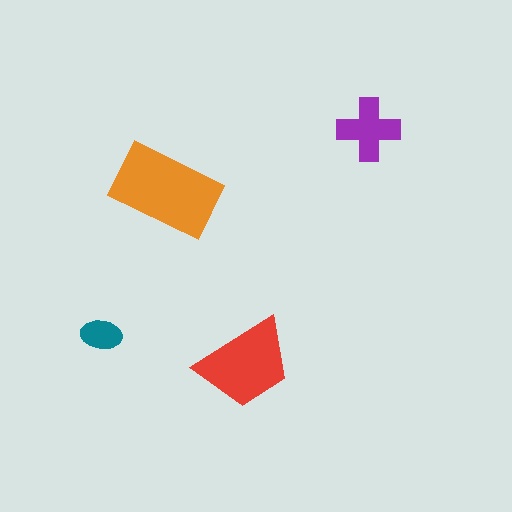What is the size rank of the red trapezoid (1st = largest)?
2nd.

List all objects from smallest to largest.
The teal ellipse, the purple cross, the red trapezoid, the orange rectangle.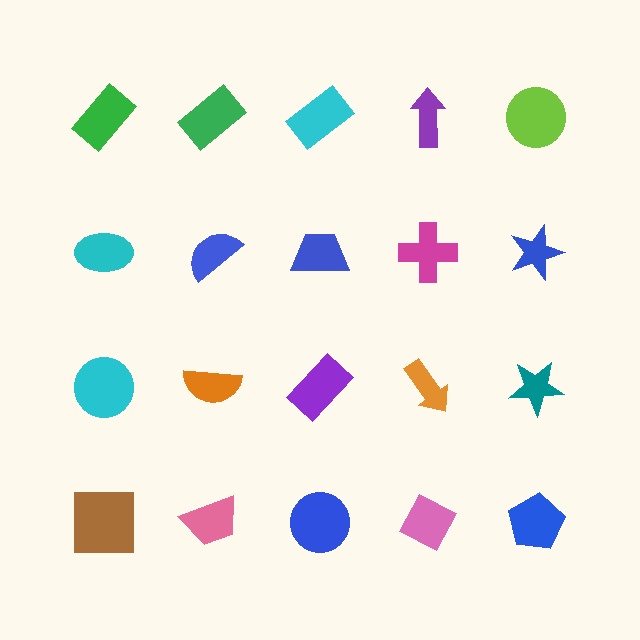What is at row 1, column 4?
A purple arrow.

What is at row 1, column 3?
A cyan rectangle.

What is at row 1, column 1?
A green rectangle.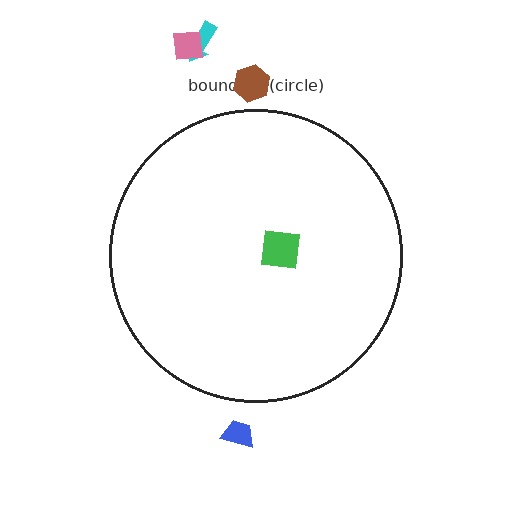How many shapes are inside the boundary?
1 inside, 4 outside.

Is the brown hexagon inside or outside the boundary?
Outside.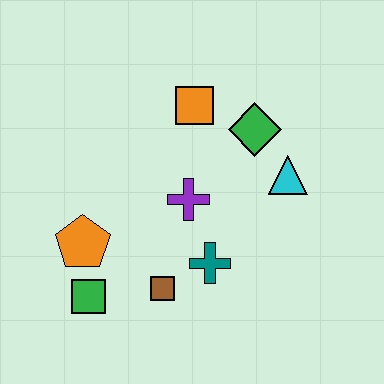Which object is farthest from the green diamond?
The green square is farthest from the green diamond.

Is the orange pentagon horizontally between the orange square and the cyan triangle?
No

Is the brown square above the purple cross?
No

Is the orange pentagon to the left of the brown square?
Yes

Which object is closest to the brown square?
The teal cross is closest to the brown square.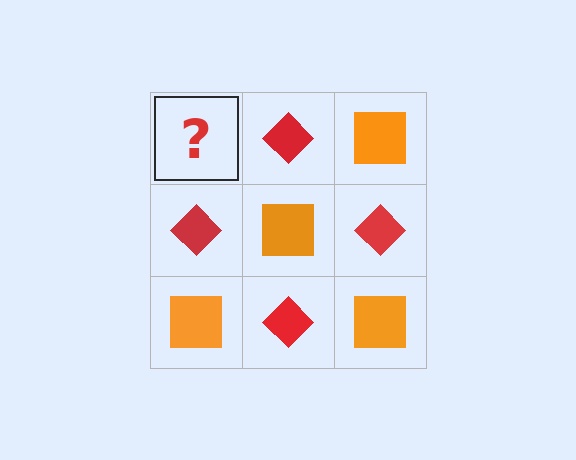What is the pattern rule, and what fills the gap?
The rule is that it alternates orange square and red diamond in a checkerboard pattern. The gap should be filled with an orange square.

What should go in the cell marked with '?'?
The missing cell should contain an orange square.